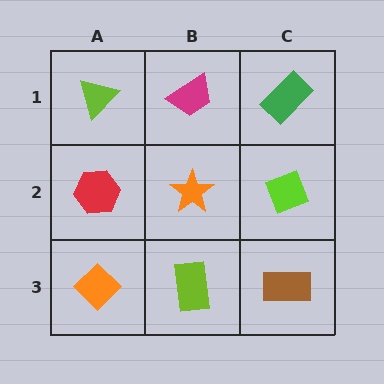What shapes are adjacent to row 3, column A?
A red hexagon (row 2, column A), a lime rectangle (row 3, column B).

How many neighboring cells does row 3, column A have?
2.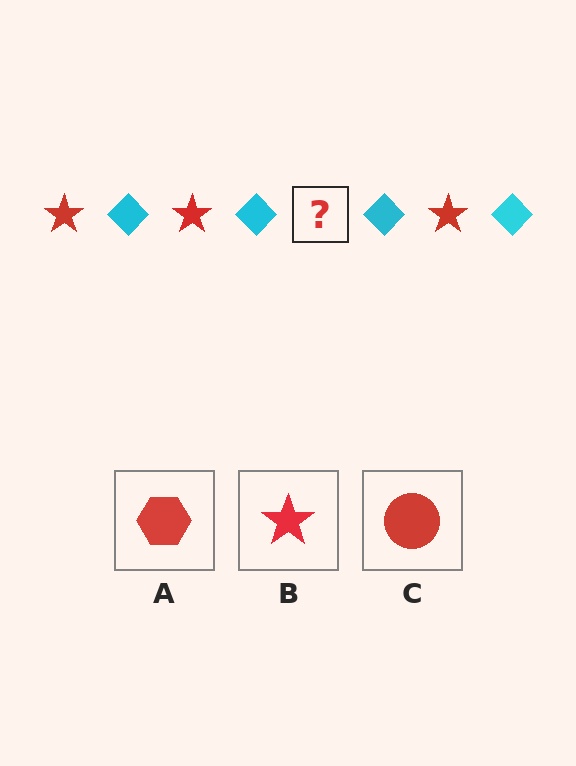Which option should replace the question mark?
Option B.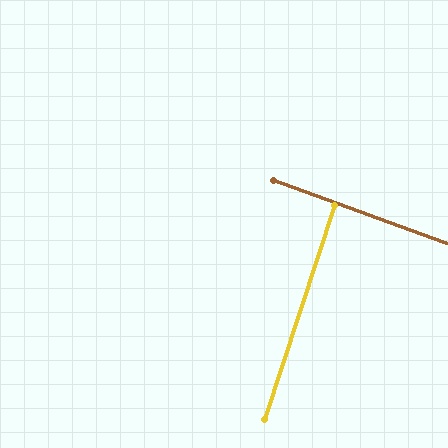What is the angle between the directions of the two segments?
Approximately 88 degrees.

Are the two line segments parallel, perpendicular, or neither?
Perpendicular — they meet at approximately 88°.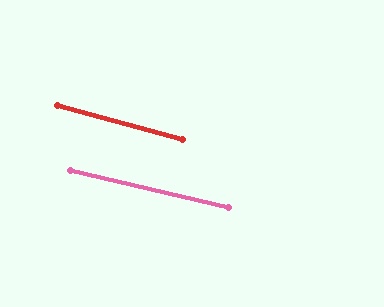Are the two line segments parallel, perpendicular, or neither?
Parallel — their directions differ by only 1.8°.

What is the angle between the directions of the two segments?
Approximately 2 degrees.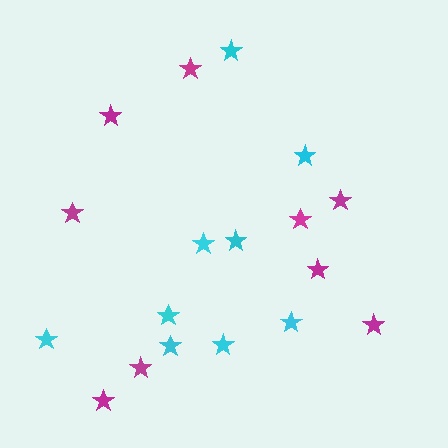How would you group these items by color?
There are 2 groups: one group of cyan stars (9) and one group of magenta stars (9).